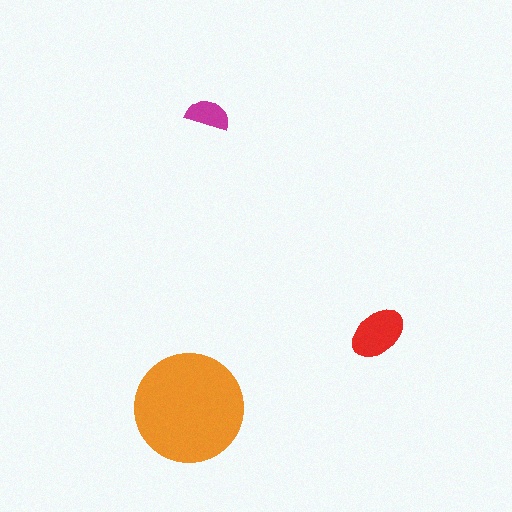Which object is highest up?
The magenta semicircle is topmost.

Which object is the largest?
The orange circle.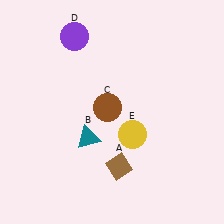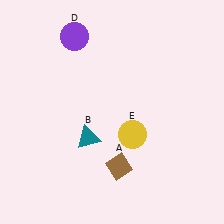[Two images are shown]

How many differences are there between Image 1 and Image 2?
There is 1 difference between the two images.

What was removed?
The brown circle (C) was removed in Image 2.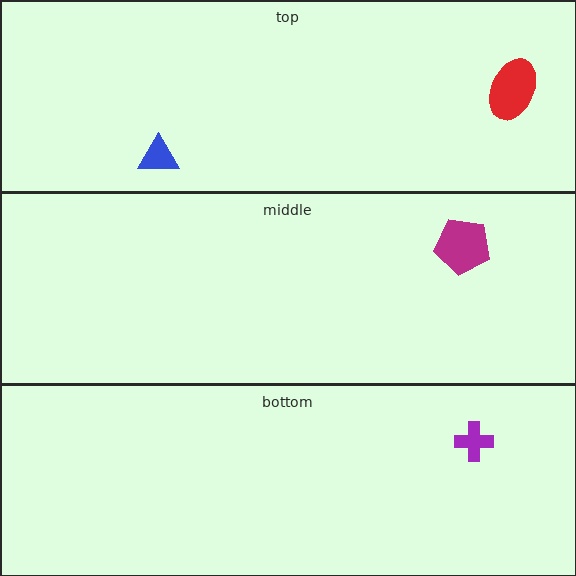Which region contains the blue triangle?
The top region.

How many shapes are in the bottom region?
1.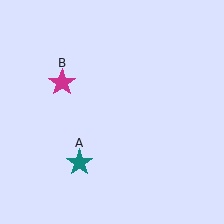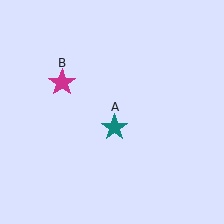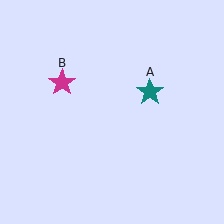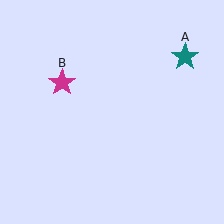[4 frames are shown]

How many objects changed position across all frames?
1 object changed position: teal star (object A).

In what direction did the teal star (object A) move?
The teal star (object A) moved up and to the right.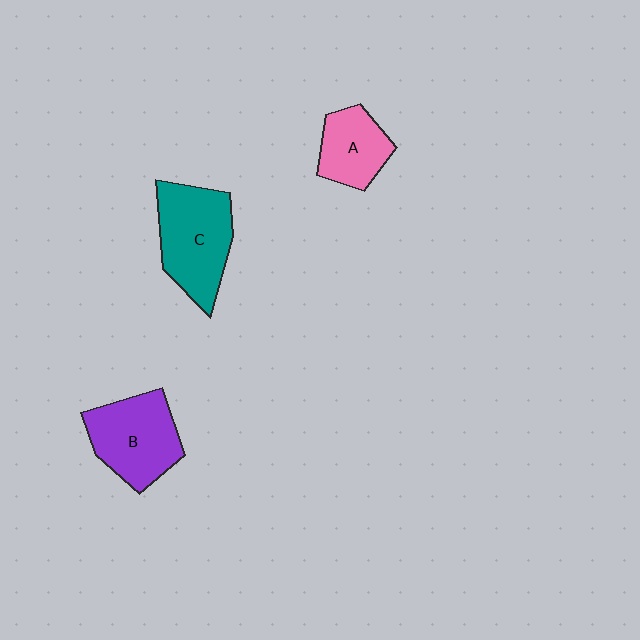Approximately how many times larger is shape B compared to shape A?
Approximately 1.5 times.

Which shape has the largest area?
Shape C (teal).